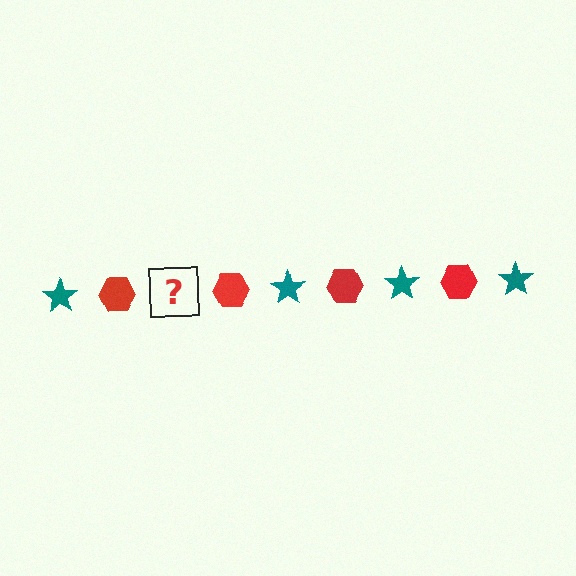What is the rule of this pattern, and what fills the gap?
The rule is that the pattern alternates between teal star and red hexagon. The gap should be filled with a teal star.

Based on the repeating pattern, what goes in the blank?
The blank should be a teal star.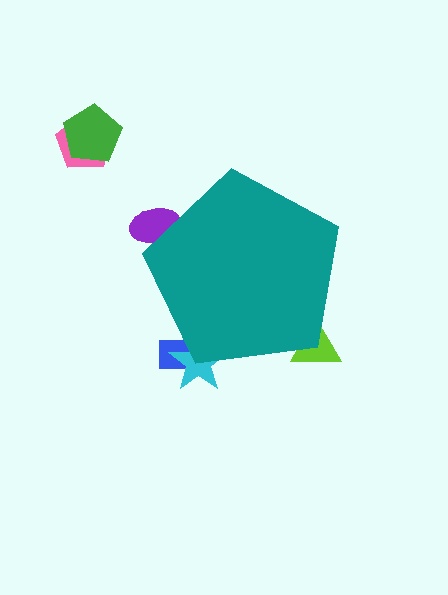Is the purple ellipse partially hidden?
Yes, the purple ellipse is partially hidden behind the teal pentagon.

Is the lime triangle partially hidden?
Yes, the lime triangle is partially hidden behind the teal pentagon.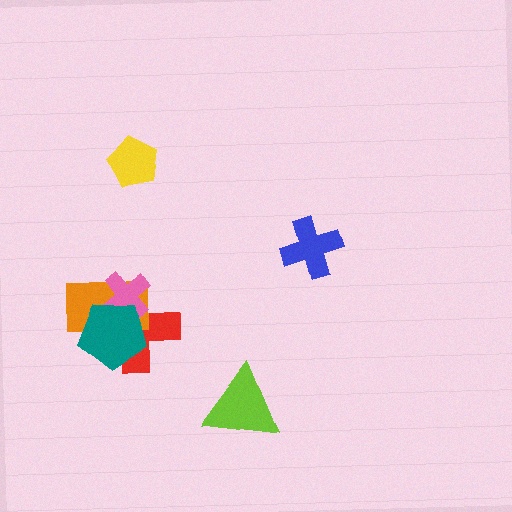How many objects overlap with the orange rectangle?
3 objects overlap with the orange rectangle.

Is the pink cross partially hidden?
Yes, it is partially covered by another shape.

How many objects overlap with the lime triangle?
0 objects overlap with the lime triangle.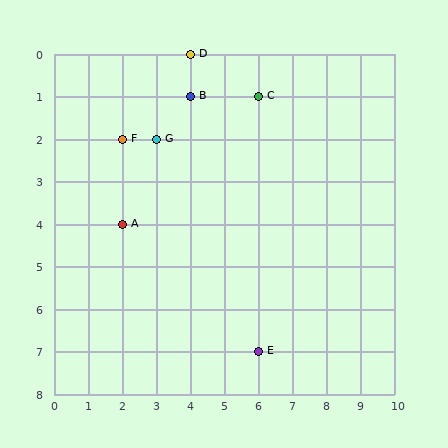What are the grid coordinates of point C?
Point C is at grid coordinates (6, 1).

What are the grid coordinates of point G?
Point G is at grid coordinates (3, 2).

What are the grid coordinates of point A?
Point A is at grid coordinates (2, 4).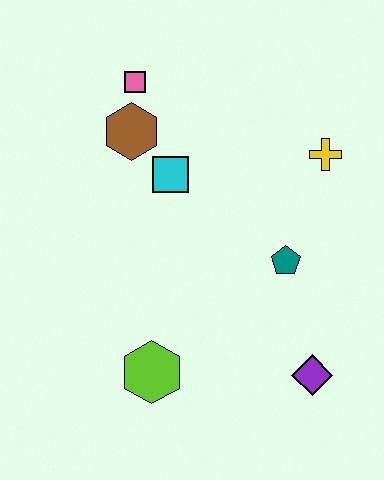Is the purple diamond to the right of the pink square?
Yes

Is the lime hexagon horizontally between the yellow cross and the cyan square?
No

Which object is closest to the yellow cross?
The teal pentagon is closest to the yellow cross.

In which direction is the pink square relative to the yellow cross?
The pink square is to the left of the yellow cross.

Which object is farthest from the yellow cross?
The lime hexagon is farthest from the yellow cross.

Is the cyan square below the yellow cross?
Yes